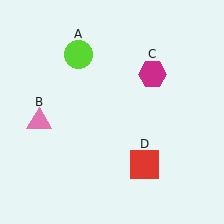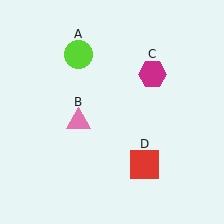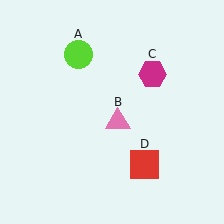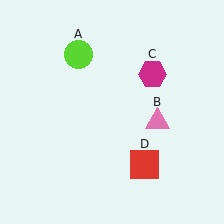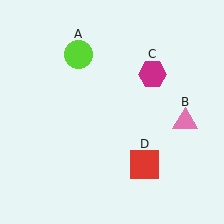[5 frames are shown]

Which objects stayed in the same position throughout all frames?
Lime circle (object A) and magenta hexagon (object C) and red square (object D) remained stationary.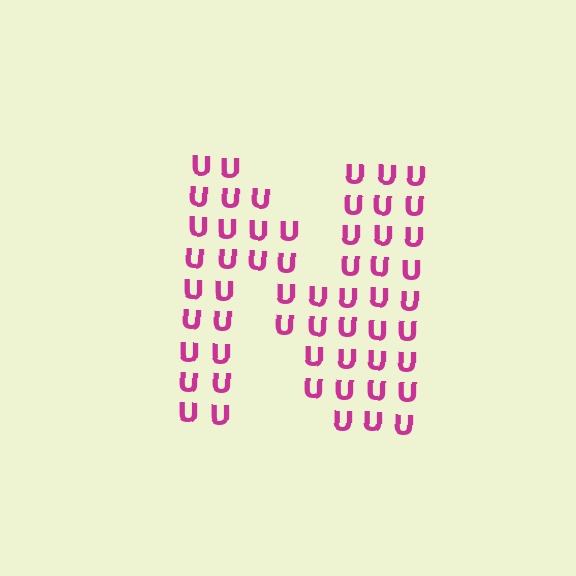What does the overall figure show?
The overall figure shows the letter N.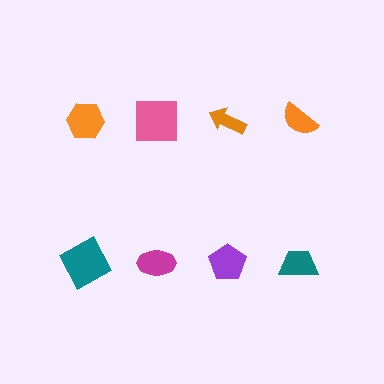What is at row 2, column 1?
A teal square.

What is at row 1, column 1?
An orange hexagon.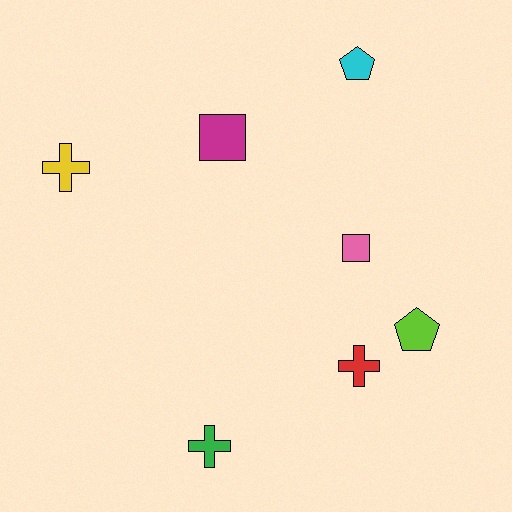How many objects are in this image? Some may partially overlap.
There are 7 objects.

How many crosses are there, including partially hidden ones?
There are 3 crosses.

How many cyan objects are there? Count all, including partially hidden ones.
There is 1 cyan object.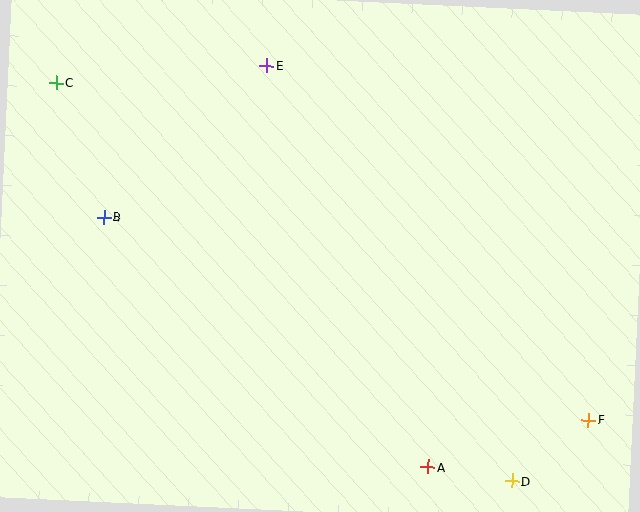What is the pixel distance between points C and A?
The distance between C and A is 535 pixels.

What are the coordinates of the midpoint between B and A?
The midpoint between B and A is at (266, 342).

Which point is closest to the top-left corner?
Point C is closest to the top-left corner.